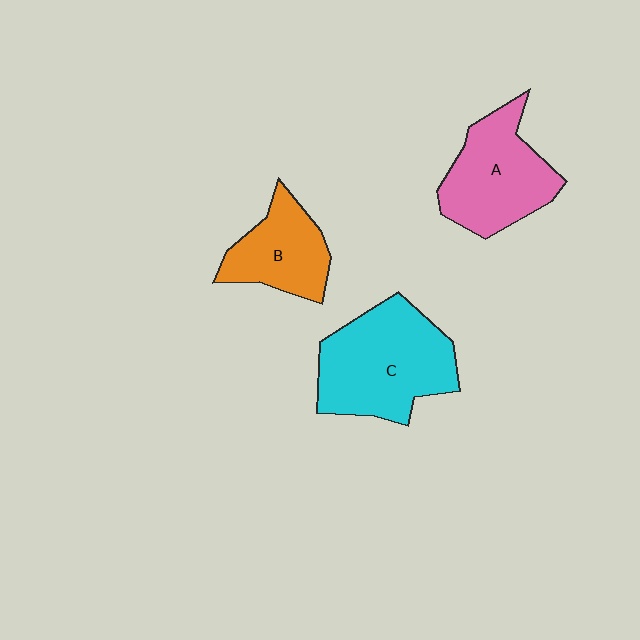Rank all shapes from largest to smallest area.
From largest to smallest: C (cyan), A (pink), B (orange).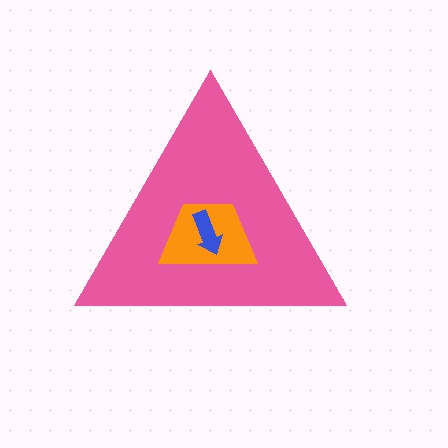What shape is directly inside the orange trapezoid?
The blue arrow.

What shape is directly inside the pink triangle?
The orange trapezoid.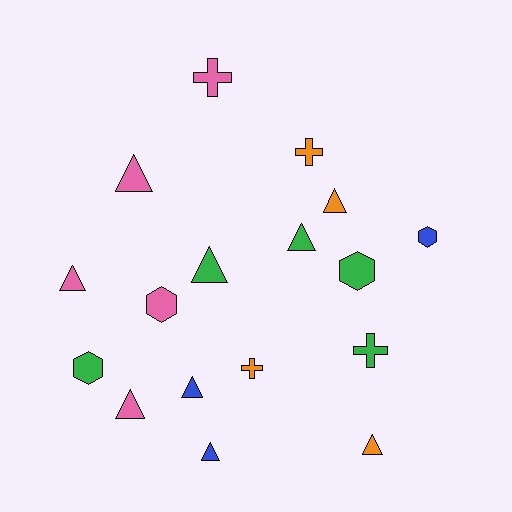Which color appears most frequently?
Pink, with 5 objects.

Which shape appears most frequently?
Triangle, with 9 objects.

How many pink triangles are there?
There are 3 pink triangles.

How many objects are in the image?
There are 17 objects.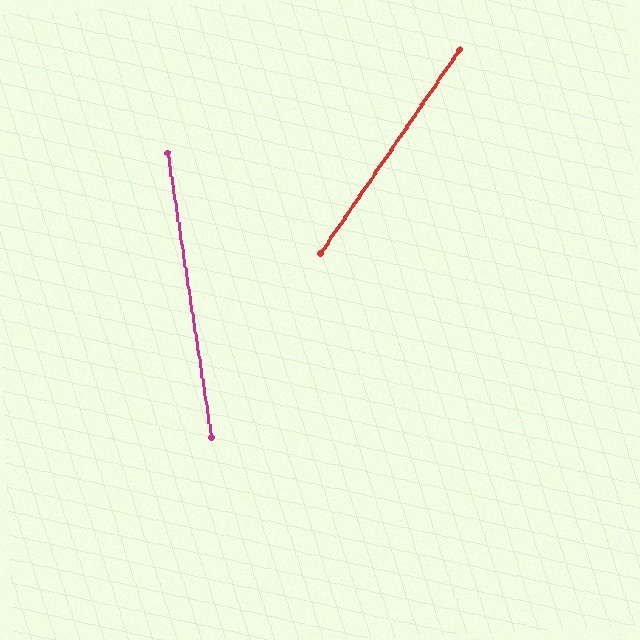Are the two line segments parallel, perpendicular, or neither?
Neither parallel nor perpendicular — they differ by about 43°.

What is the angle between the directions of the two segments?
Approximately 43 degrees.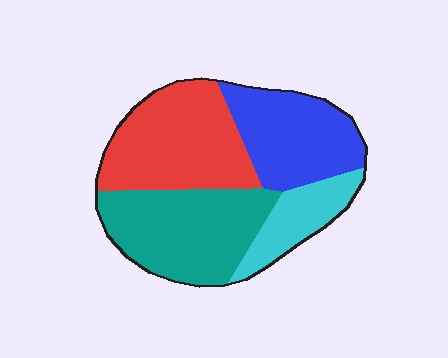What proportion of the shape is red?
Red covers around 30% of the shape.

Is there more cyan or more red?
Red.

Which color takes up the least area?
Cyan, at roughly 15%.